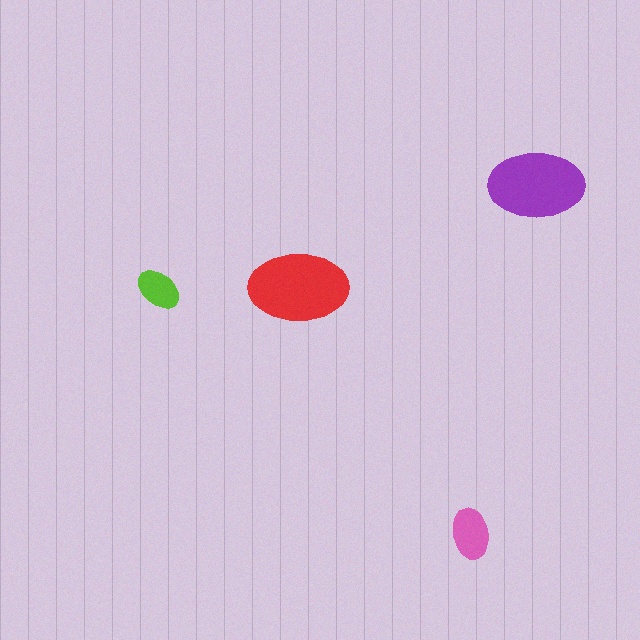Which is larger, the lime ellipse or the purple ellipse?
The purple one.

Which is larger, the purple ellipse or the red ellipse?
The red one.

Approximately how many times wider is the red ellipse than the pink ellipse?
About 2 times wider.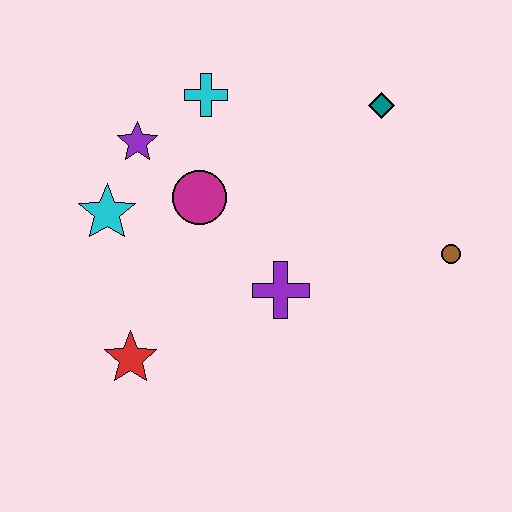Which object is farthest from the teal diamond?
The red star is farthest from the teal diamond.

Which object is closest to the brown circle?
The teal diamond is closest to the brown circle.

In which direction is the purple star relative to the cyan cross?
The purple star is to the left of the cyan cross.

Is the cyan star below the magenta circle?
Yes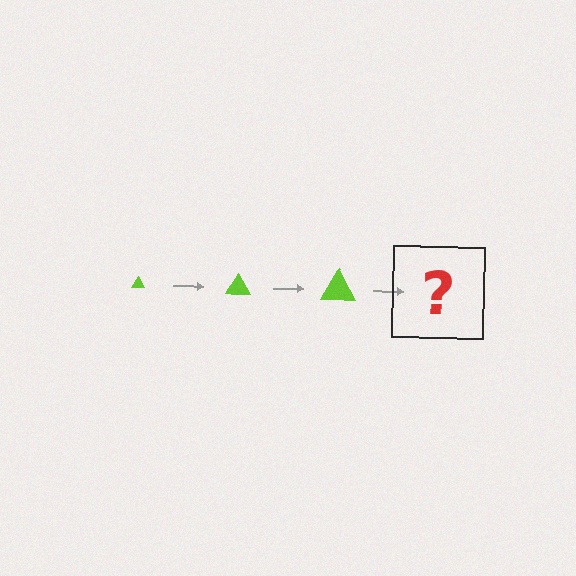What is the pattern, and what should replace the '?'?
The pattern is that the triangle gets progressively larger each step. The '?' should be a lime triangle, larger than the previous one.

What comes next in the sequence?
The next element should be a lime triangle, larger than the previous one.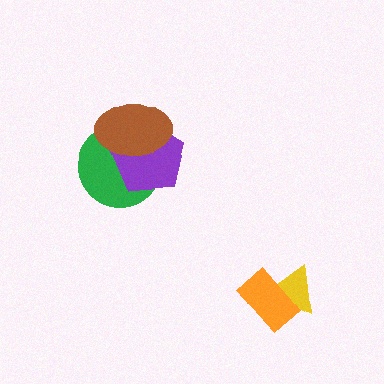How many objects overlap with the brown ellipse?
2 objects overlap with the brown ellipse.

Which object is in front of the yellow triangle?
The orange rectangle is in front of the yellow triangle.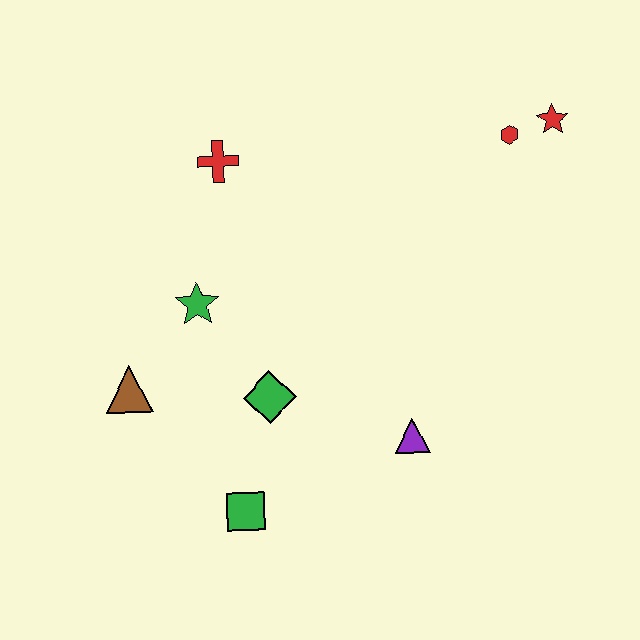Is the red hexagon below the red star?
Yes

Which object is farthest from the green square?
The red star is farthest from the green square.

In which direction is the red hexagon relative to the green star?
The red hexagon is to the right of the green star.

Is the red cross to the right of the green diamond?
No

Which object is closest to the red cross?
The green star is closest to the red cross.